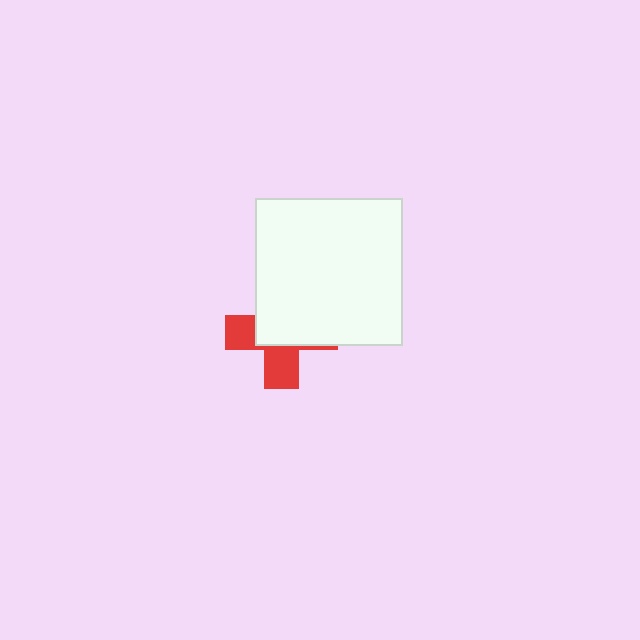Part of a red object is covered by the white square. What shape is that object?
It is a cross.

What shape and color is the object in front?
The object in front is a white square.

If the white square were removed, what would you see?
You would see the complete red cross.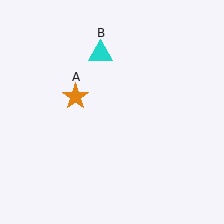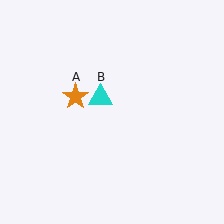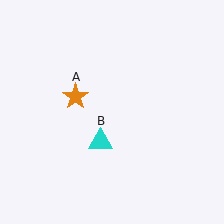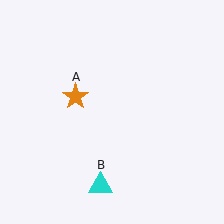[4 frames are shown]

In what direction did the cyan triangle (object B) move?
The cyan triangle (object B) moved down.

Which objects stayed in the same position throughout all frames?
Orange star (object A) remained stationary.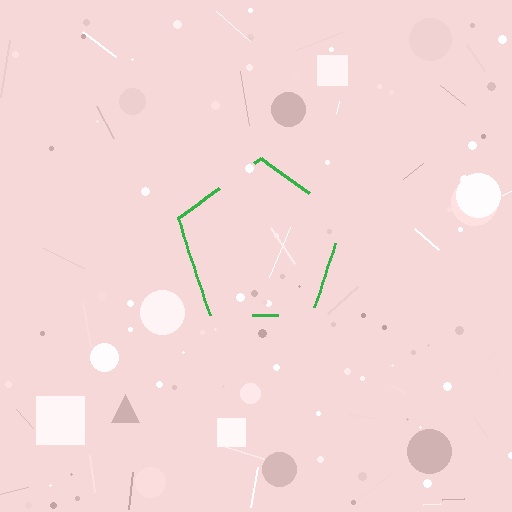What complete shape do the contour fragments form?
The contour fragments form a pentagon.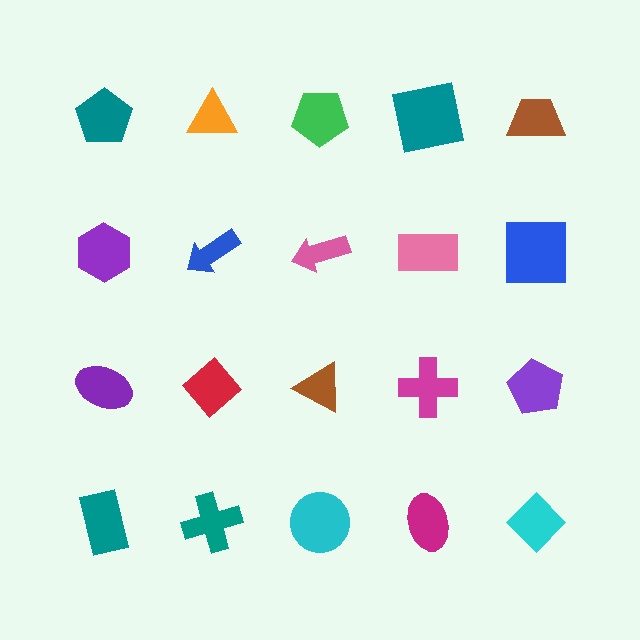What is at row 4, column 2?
A teal cross.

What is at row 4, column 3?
A cyan circle.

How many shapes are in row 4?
5 shapes.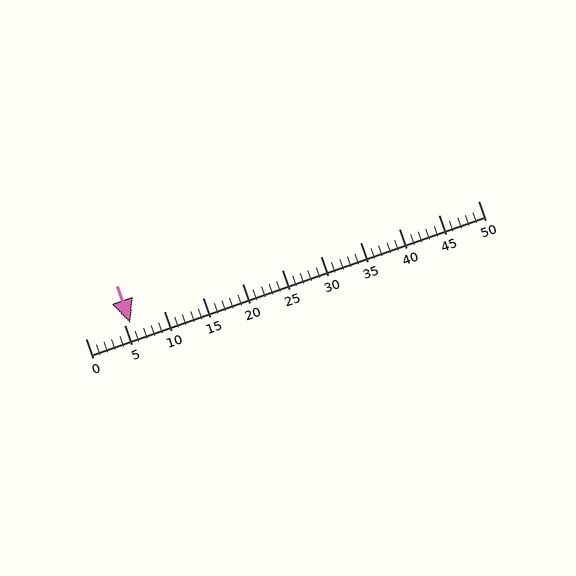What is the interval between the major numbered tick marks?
The major tick marks are spaced 5 units apart.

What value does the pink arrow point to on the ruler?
The pink arrow points to approximately 6.